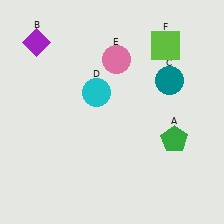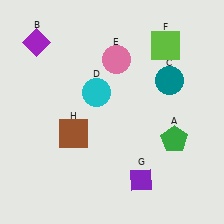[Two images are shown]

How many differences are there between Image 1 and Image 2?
There are 2 differences between the two images.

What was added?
A purple diamond (G), a brown square (H) were added in Image 2.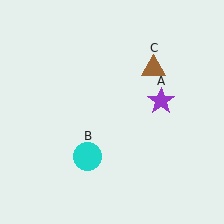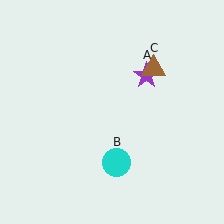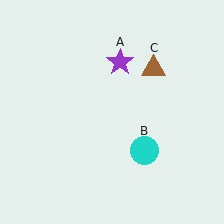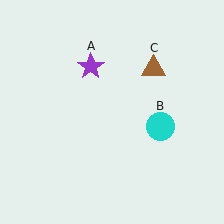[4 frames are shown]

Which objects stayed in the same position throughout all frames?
Brown triangle (object C) remained stationary.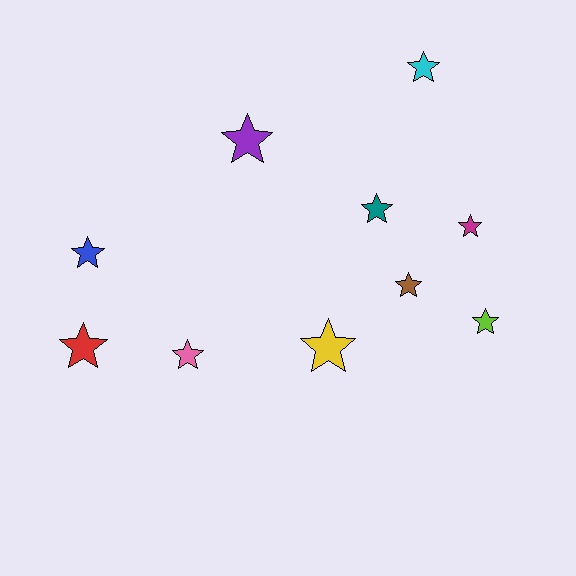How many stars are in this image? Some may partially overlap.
There are 10 stars.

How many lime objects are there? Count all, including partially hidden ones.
There is 1 lime object.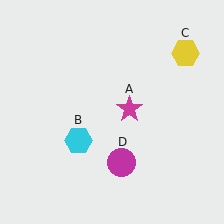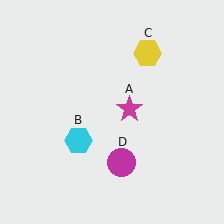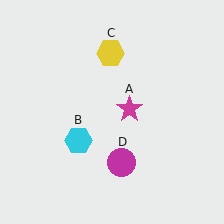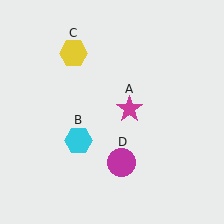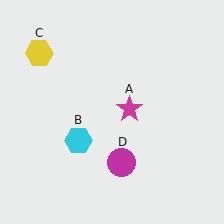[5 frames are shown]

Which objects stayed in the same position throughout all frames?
Magenta star (object A) and cyan hexagon (object B) and magenta circle (object D) remained stationary.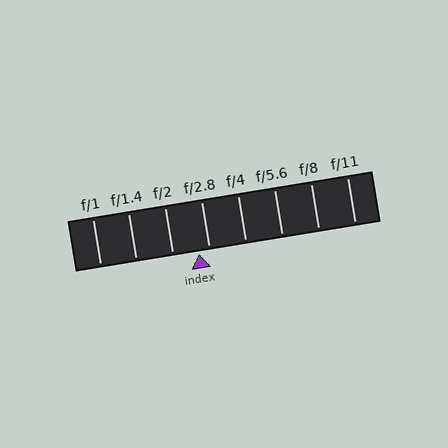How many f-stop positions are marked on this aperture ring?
There are 8 f-stop positions marked.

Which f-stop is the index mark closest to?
The index mark is closest to f/2.8.